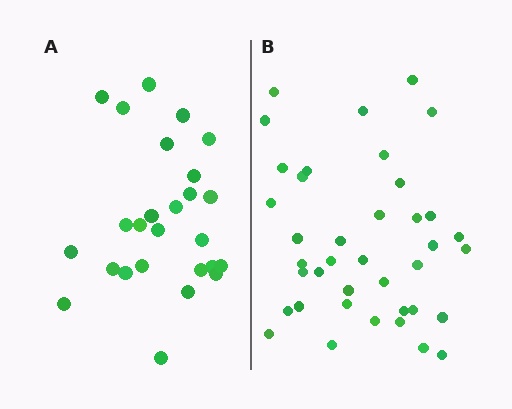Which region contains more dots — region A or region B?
Region B (the right region) has more dots.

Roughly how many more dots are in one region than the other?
Region B has approximately 15 more dots than region A.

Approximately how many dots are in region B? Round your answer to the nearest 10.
About 40 dots. (The exact count is 39, which rounds to 40.)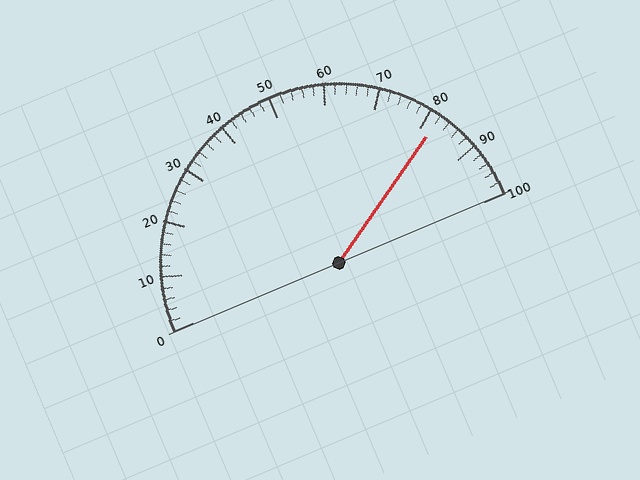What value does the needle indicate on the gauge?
The needle indicates approximately 82.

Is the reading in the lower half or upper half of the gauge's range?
The reading is in the upper half of the range (0 to 100).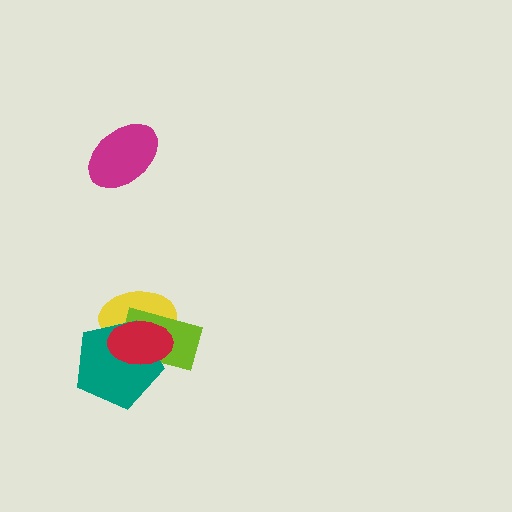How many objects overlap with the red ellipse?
3 objects overlap with the red ellipse.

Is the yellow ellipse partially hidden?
Yes, it is partially covered by another shape.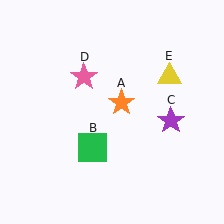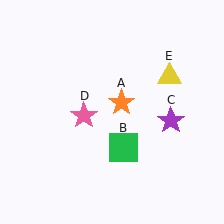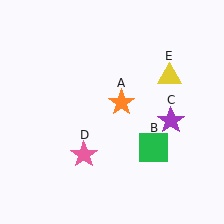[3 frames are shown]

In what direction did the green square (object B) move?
The green square (object B) moved right.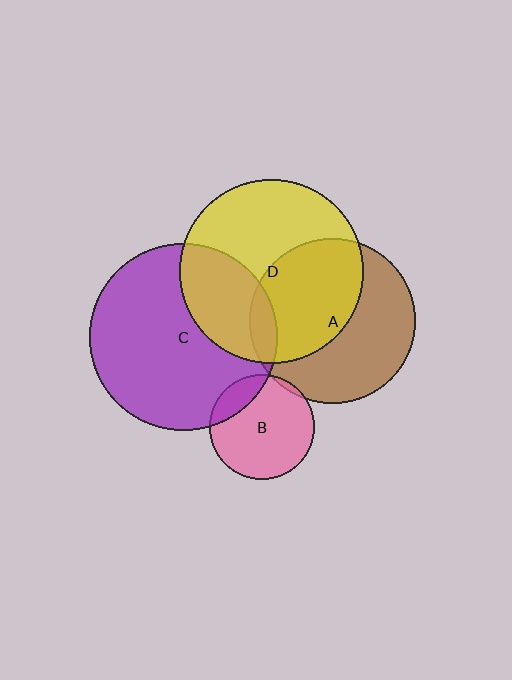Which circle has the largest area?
Circle C (purple).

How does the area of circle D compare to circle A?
Approximately 1.2 times.